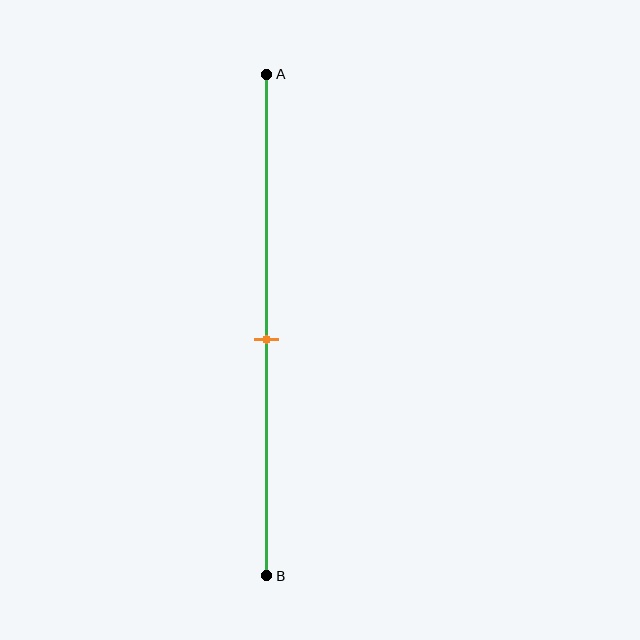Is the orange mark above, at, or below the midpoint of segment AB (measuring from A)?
The orange mark is approximately at the midpoint of segment AB.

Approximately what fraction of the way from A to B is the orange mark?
The orange mark is approximately 55% of the way from A to B.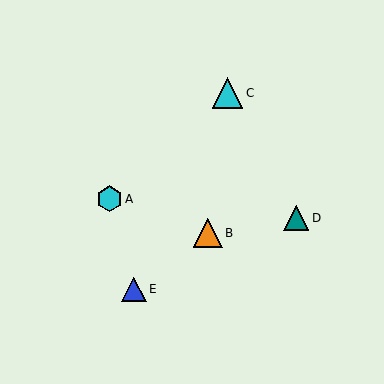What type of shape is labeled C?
Shape C is a cyan triangle.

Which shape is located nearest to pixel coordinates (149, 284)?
The blue triangle (labeled E) at (134, 289) is nearest to that location.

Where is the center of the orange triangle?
The center of the orange triangle is at (208, 233).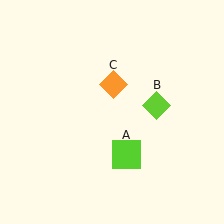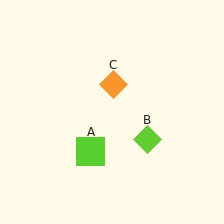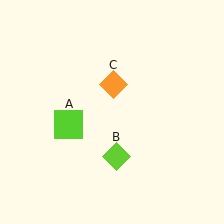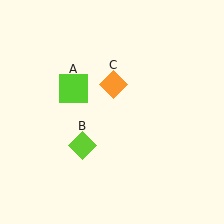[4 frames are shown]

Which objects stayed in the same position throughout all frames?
Orange diamond (object C) remained stationary.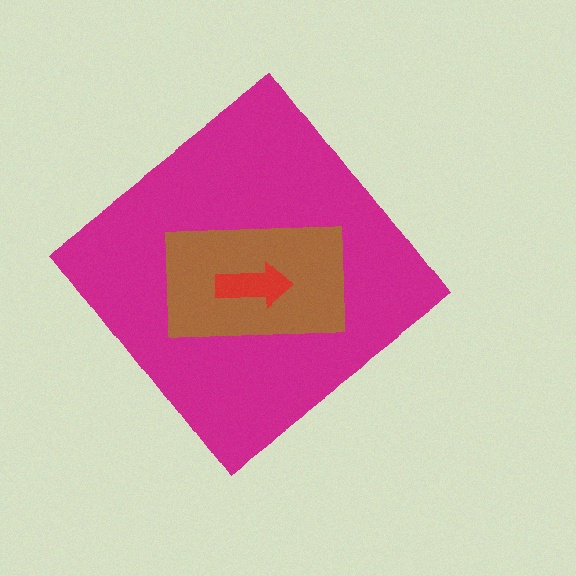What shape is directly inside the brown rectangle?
The red arrow.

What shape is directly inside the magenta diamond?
The brown rectangle.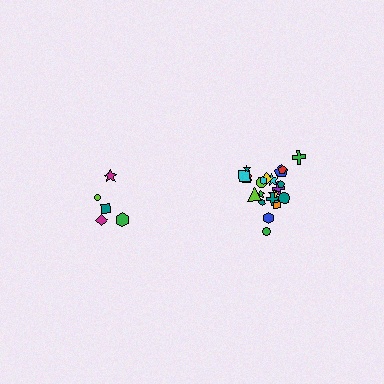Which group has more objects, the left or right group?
The right group.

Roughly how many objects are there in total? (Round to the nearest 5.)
Roughly 25 objects in total.